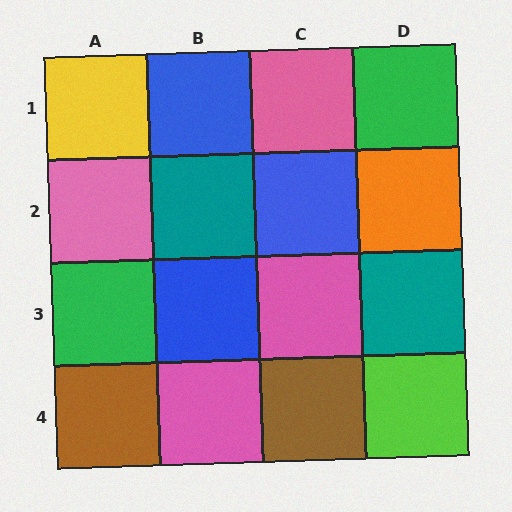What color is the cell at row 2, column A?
Pink.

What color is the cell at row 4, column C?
Brown.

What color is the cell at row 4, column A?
Brown.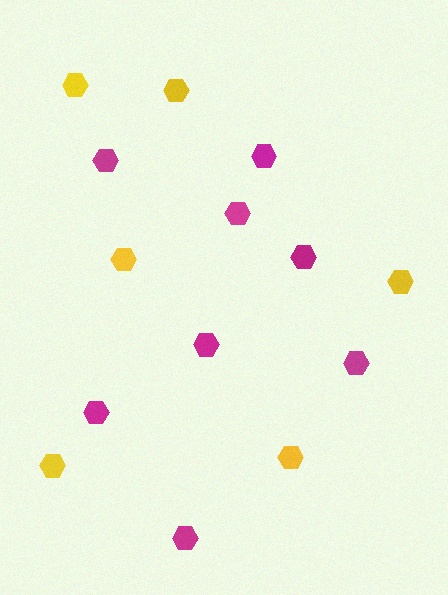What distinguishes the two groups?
There are 2 groups: one group of magenta hexagons (8) and one group of yellow hexagons (6).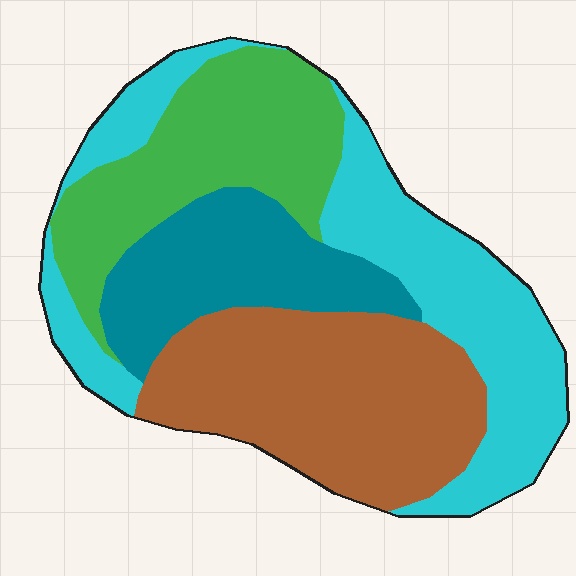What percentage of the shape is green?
Green covers about 20% of the shape.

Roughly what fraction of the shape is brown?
Brown takes up about one third (1/3) of the shape.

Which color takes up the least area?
Teal, at roughly 20%.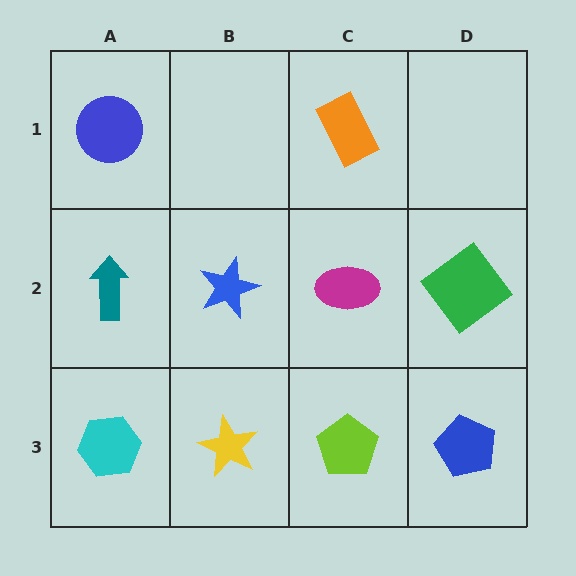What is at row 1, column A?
A blue circle.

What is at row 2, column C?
A magenta ellipse.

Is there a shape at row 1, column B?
No, that cell is empty.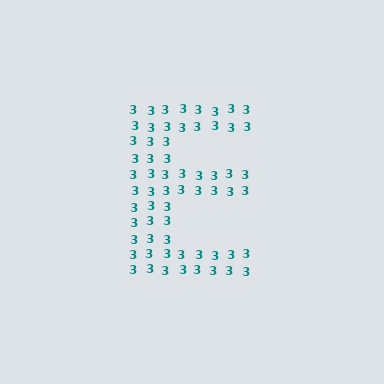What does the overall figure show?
The overall figure shows the letter E.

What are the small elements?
The small elements are digit 3's.